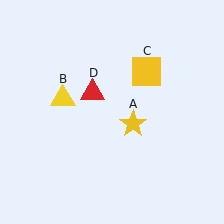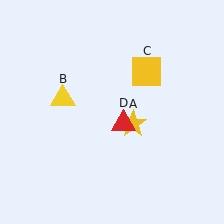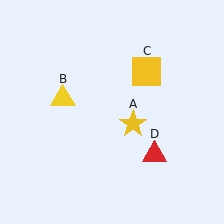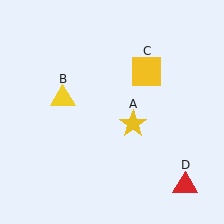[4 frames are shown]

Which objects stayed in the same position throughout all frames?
Yellow star (object A) and yellow triangle (object B) and yellow square (object C) remained stationary.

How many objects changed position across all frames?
1 object changed position: red triangle (object D).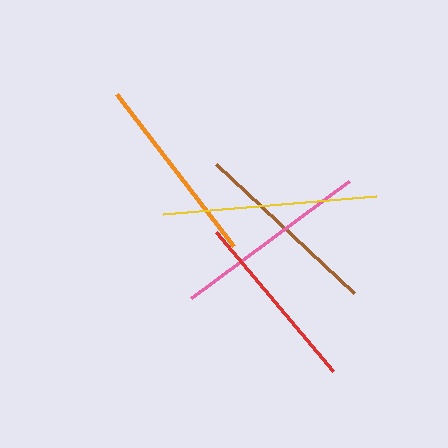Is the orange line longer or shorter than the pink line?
The pink line is longer than the orange line.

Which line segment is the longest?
The yellow line is the longest at approximately 215 pixels.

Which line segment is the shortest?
The red line is the shortest at approximately 181 pixels.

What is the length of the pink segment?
The pink segment is approximately 196 pixels long.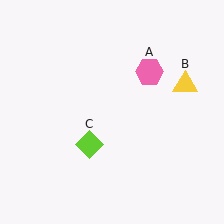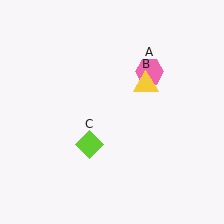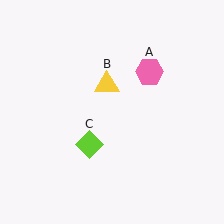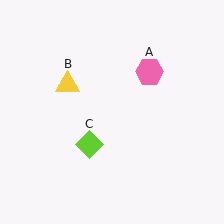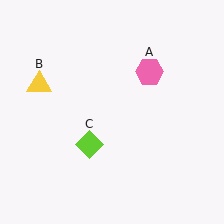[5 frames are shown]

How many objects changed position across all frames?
1 object changed position: yellow triangle (object B).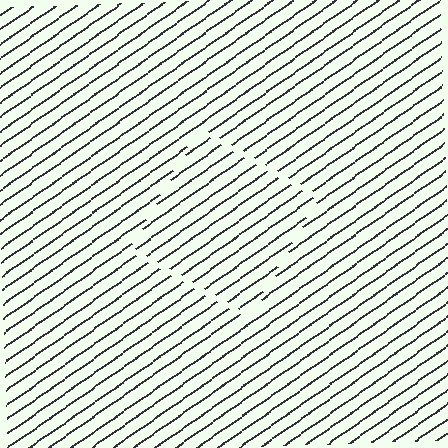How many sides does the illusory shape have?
4 sides — the line-ends trace a square.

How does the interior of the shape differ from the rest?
The interior of the shape contains the same grating, shifted by half a period — the contour is defined by the phase discontinuity where line-ends from the inner and outer gratings abut.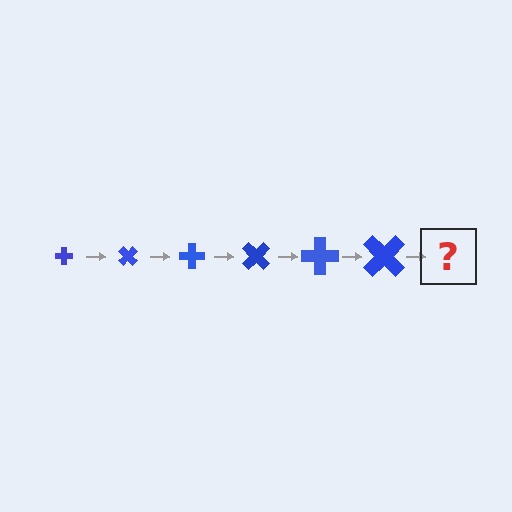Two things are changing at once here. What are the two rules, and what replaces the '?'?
The two rules are that the cross grows larger each step and it rotates 45 degrees each step. The '?' should be a cross, larger than the previous one and rotated 270 degrees from the start.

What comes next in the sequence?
The next element should be a cross, larger than the previous one and rotated 270 degrees from the start.